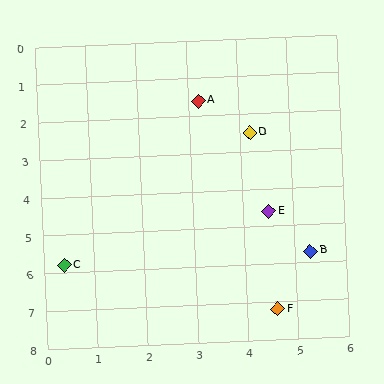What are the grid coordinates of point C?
Point C is at approximately (0.4, 5.8).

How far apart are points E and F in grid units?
Points E and F are about 2.6 grid units apart.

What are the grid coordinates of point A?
Point A is at approximately (3.2, 1.6).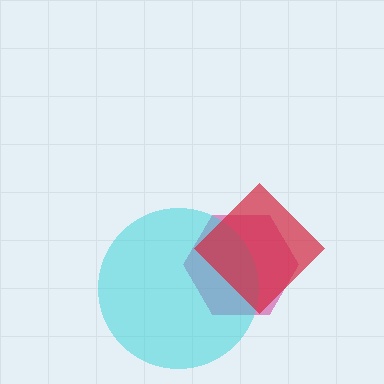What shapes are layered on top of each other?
The layered shapes are: a magenta hexagon, a cyan circle, a red diamond.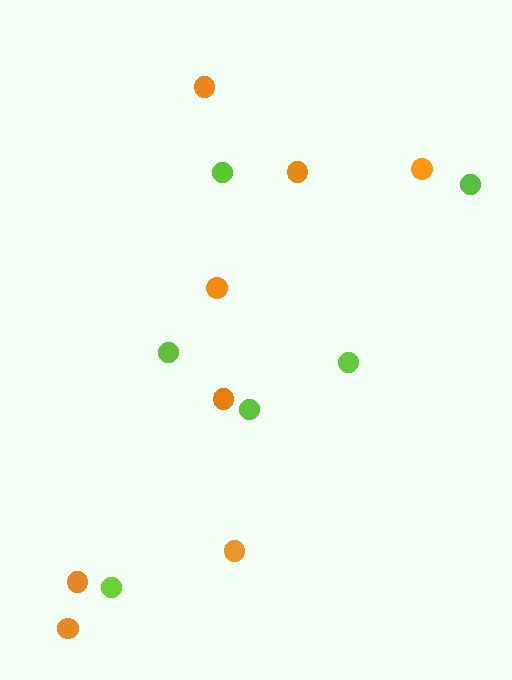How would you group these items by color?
There are 2 groups: one group of lime circles (6) and one group of orange circles (8).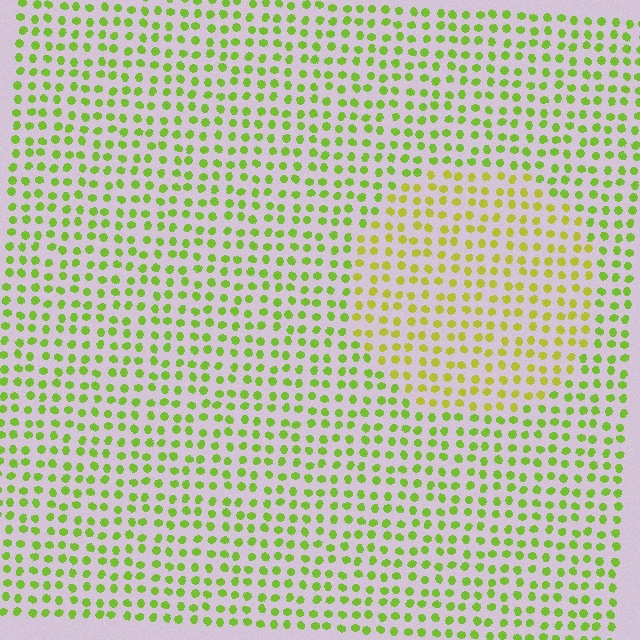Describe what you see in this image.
The image is filled with small lime elements in a uniform arrangement. A circle-shaped region is visible where the elements are tinted to a slightly different hue, forming a subtle color boundary.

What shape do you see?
I see a circle.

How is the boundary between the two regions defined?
The boundary is defined purely by a slight shift in hue (about 27 degrees). Spacing, size, and orientation are identical on both sides.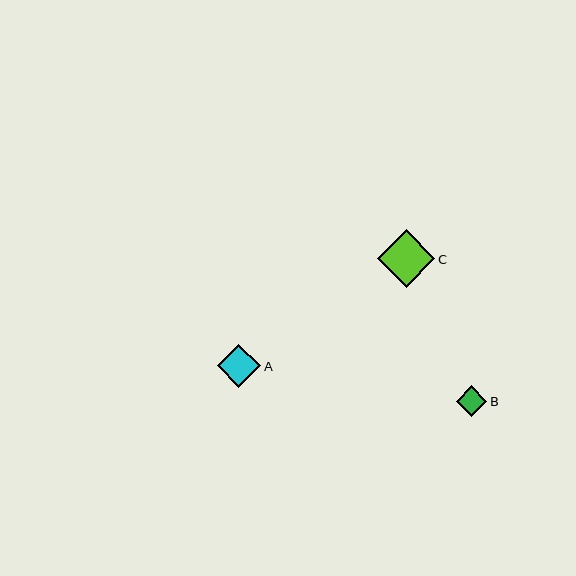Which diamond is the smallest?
Diamond B is the smallest with a size of approximately 31 pixels.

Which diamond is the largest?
Diamond C is the largest with a size of approximately 57 pixels.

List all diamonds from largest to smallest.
From largest to smallest: C, A, B.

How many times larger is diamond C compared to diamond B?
Diamond C is approximately 1.9 times the size of diamond B.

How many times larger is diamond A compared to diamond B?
Diamond A is approximately 1.4 times the size of diamond B.